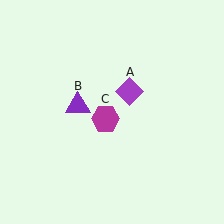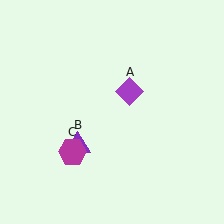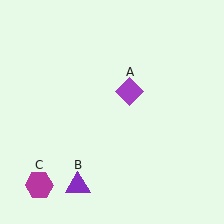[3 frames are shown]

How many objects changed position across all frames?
2 objects changed position: purple triangle (object B), magenta hexagon (object C).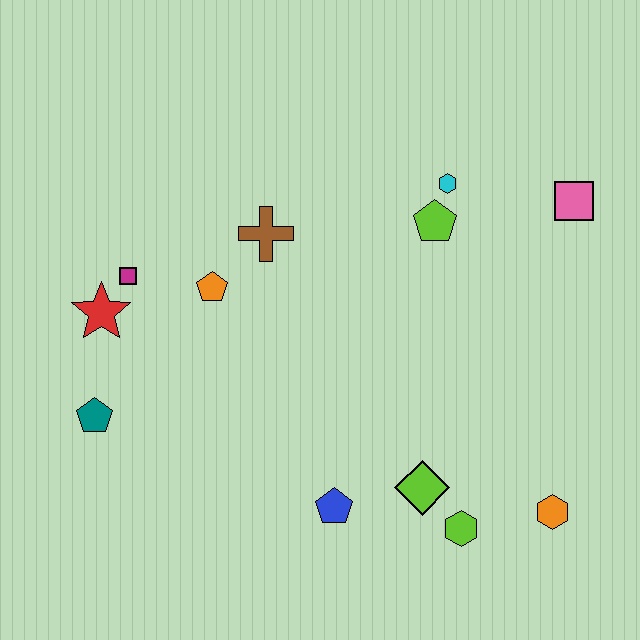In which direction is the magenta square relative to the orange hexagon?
The magenta square is to the left of the orange hexagon.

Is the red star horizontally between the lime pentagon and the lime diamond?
No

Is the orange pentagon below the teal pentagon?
No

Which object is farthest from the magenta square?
The orange hexagon is farthest from the magenta square.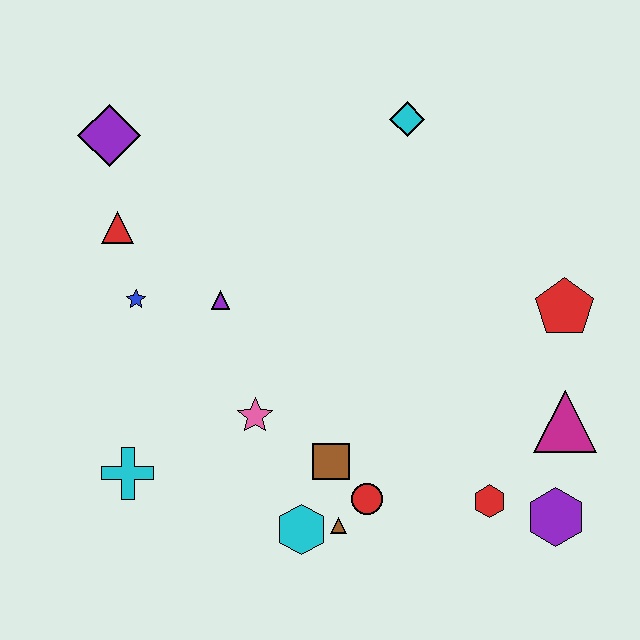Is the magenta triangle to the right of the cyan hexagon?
Yes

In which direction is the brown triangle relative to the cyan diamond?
The brown triangle is below the cyan diamond.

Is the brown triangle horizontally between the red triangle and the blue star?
No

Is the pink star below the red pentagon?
Yes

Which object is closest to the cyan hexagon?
The brown triangle is closest to the cyan hexagon.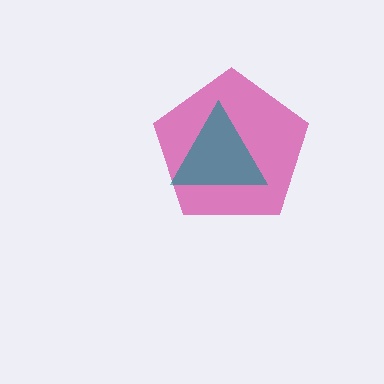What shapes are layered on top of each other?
The layered shapes are: a magenta pentagon, a teal triangle.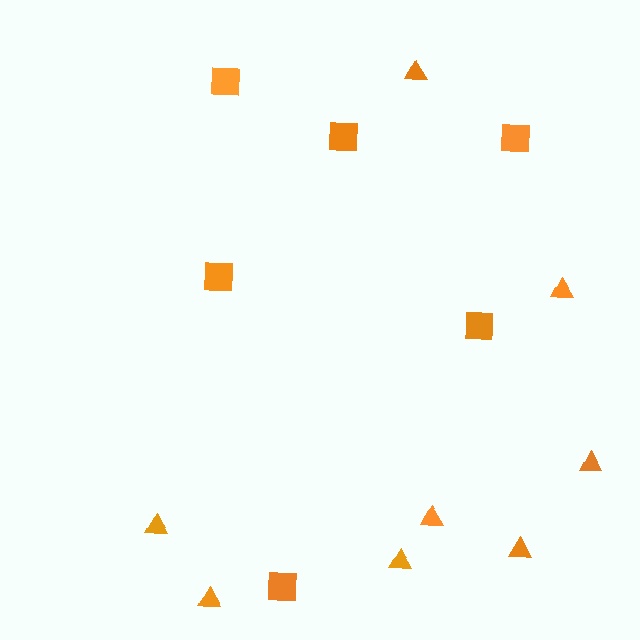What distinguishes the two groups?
There are 2 groups: one group of squares (6) and one group of triangles (8).